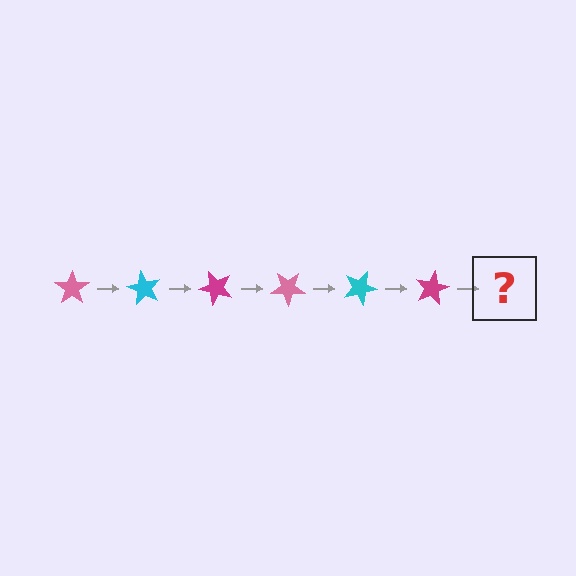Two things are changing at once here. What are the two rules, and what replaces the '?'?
The two rules are that it rotates 60 degrees each step and the color cycles through pink, cyan, and magenta. The '?' should be a pink star, rotated 360 degrees from the start.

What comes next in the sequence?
The next element should be a pink star, rotated 360 degrees from the start.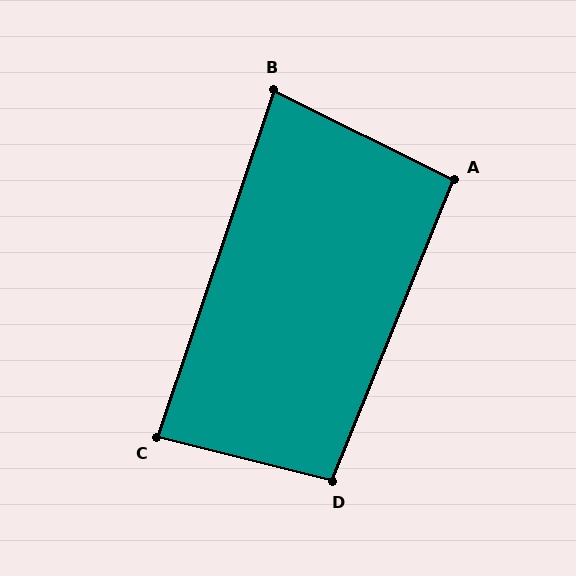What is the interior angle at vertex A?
Approximately 94 degrees (approximately right).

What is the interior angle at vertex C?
Approximately 86 degrees (approximately right).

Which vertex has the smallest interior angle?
B, at approximately 82 degrees.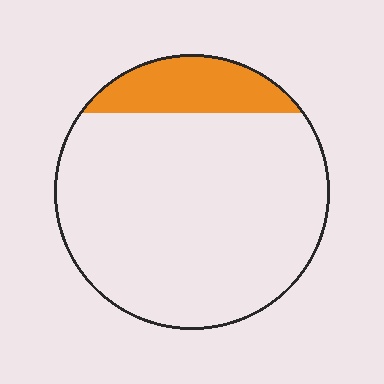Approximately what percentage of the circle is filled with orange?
Approximately 15%.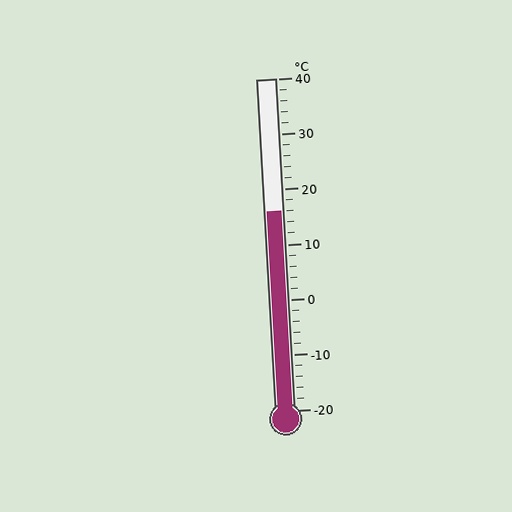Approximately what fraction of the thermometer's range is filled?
The thermometer is filled to approximately 60% of its range.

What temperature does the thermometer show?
The thermometer shows approximately 16°C.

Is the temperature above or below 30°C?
The temperature is below 30°C.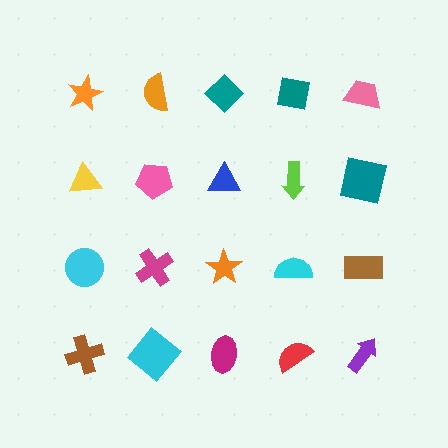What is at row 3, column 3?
An orange star.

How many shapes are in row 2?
5 shapes.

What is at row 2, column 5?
A teal square.